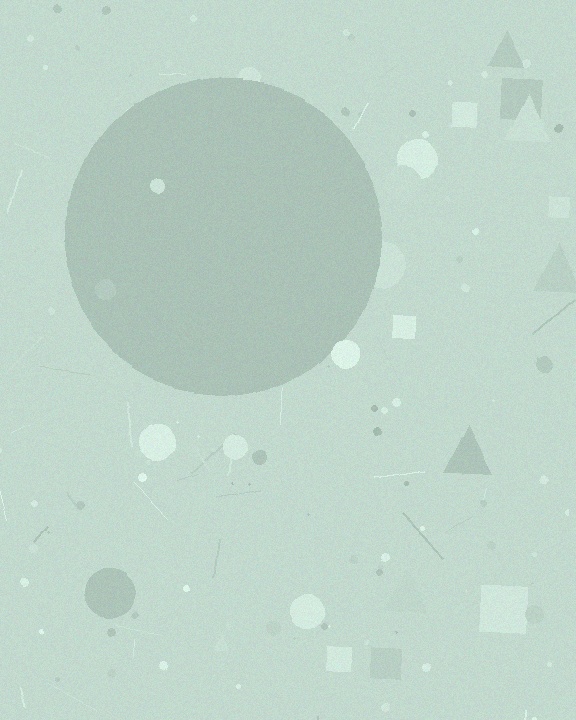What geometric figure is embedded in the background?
A circle is embedded in the background.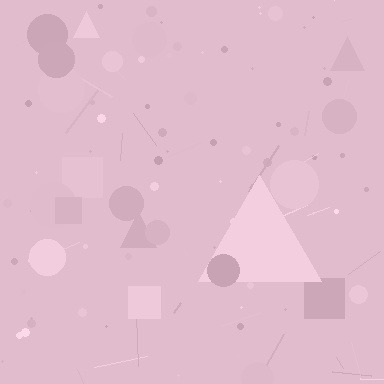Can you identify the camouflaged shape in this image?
The camouflaged shape is a triangle.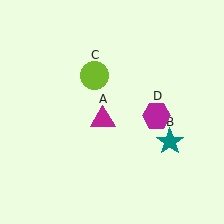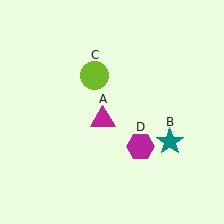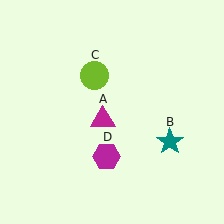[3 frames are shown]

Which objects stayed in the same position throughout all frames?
Magenta triangle (object A) and teal star (object B) and lime circle (object C) remained stationary.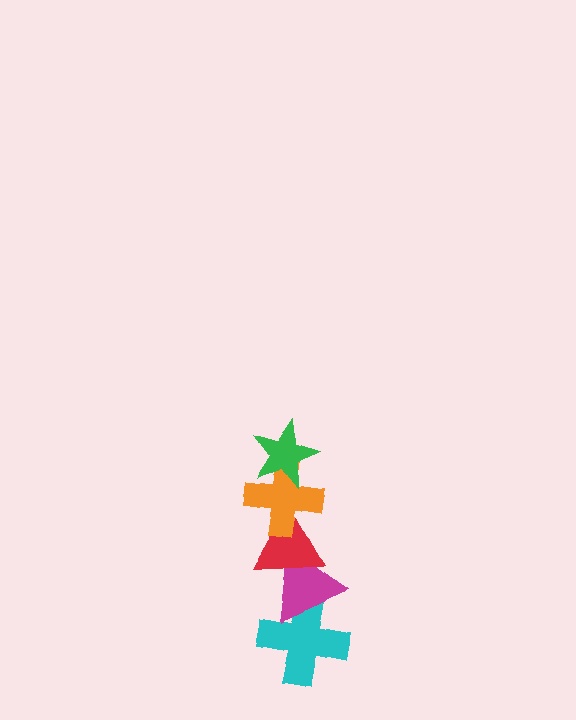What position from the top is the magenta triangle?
The magenta triangle is 4th from the top.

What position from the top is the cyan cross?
The cyan cross is 5th from the top.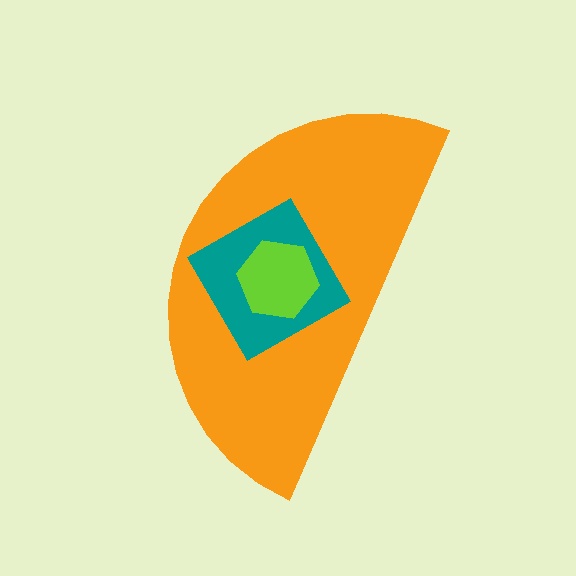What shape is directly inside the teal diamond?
The lime hexagon.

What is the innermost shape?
The lime hexagon.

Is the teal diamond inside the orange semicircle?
Yes.